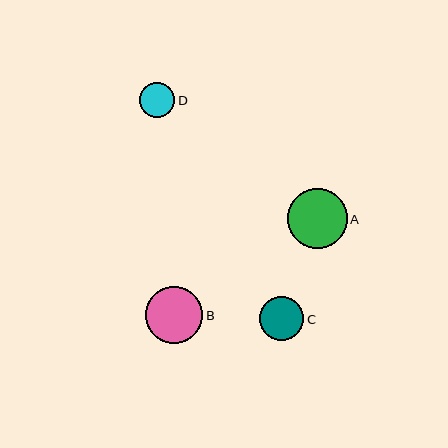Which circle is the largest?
Circle A is the largest with a size of approximately 60 pixels.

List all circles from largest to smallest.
From largest to smallest: A, B, C, D.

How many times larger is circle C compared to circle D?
Circle C is approximately 1.3 times the size of circle D.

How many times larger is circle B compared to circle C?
Circle B is approximately 1.3 times the size of circle C.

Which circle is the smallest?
Circle D is the smallest with a size of approximately 35 pixels.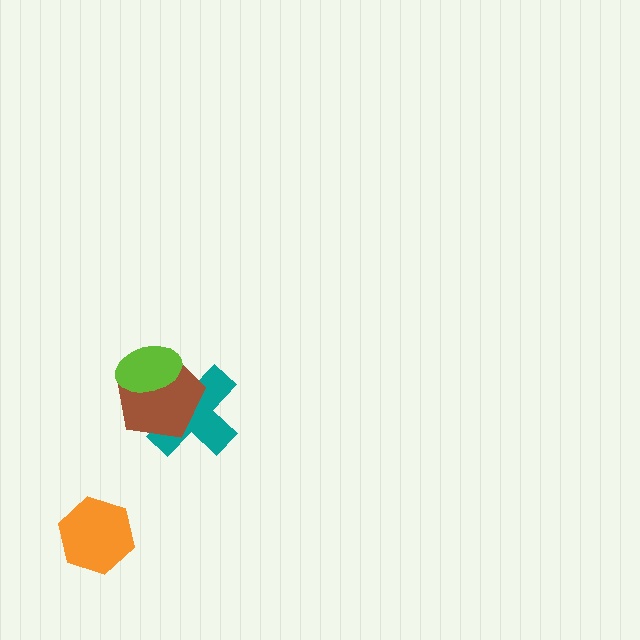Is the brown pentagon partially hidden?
Yes, it is partially covered by another shape.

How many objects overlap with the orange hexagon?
0 objects overlap with the orange hexagon.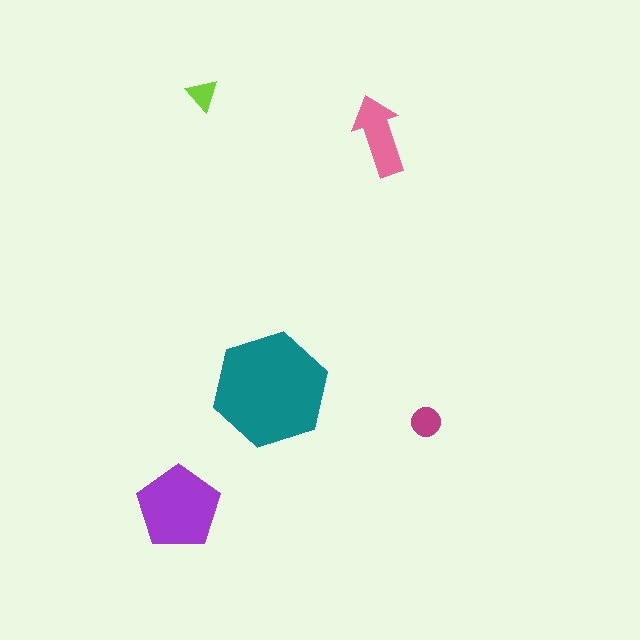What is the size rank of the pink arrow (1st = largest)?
3rd.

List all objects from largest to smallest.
The teal hexagon, the purple pentagon, the pink arrow, the magenta circle, the lime triangle.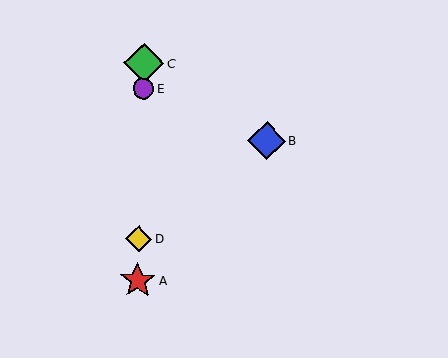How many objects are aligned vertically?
4 objects (A, C, D, E) are aligned vertically.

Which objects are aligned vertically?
Objects A, C, D, E are aligned vertically.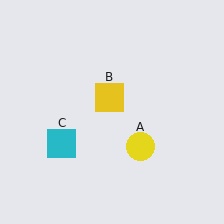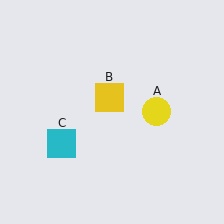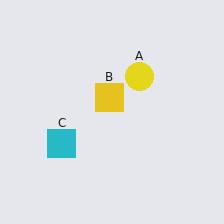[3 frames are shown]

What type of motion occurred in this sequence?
The yellow circle (object A) rotated counterclockwise around the center of the scene.